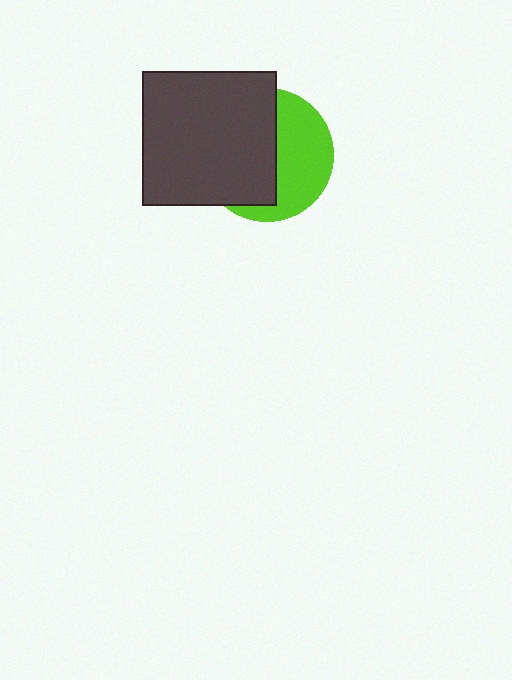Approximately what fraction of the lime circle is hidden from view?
Roughly 55% of the lime circle is hidden behind the dark gray rectangle.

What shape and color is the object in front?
The object in front is a dark gray rectangle.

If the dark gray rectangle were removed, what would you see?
You would see the complete lime circle.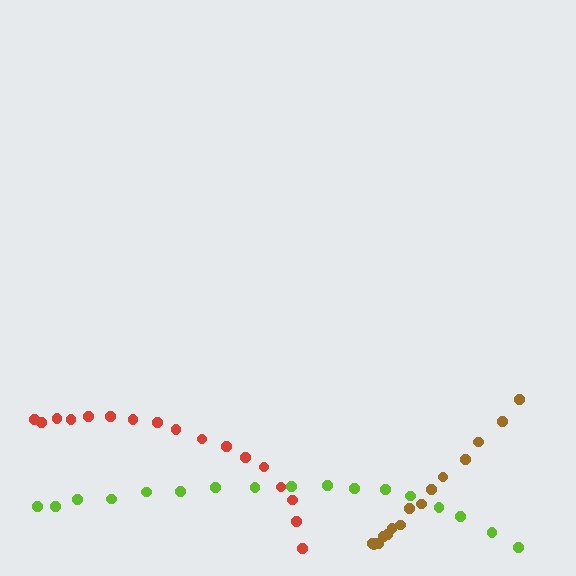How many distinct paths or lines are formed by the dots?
There are 3 distinct paths.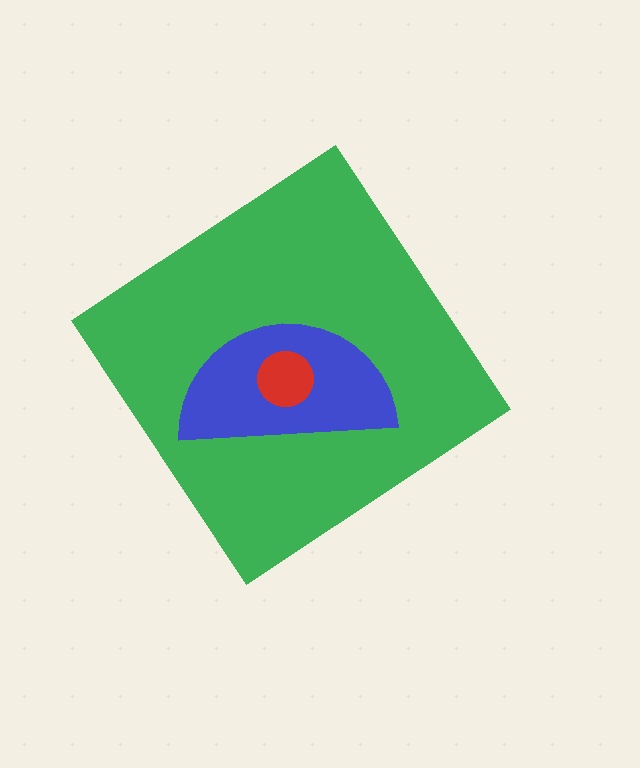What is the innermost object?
The red circle.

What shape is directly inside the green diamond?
The blue semicircle.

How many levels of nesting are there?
3.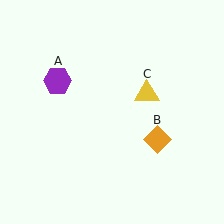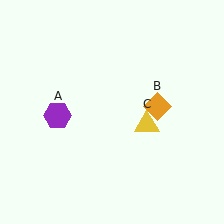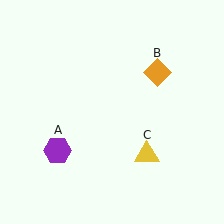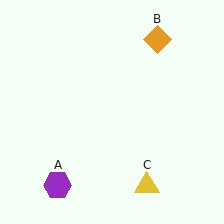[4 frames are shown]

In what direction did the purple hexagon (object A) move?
The purple hexagon (object A) moved down.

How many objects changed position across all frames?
3 objects changed position: purple hexagon (object A), orange diamond (object B), yellow triangle (object C).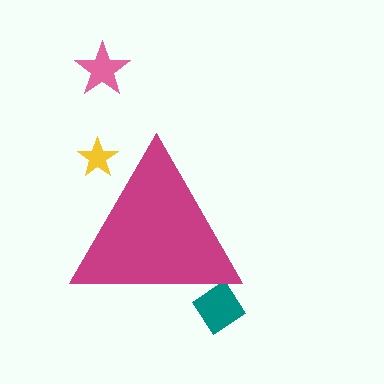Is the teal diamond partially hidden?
Yes, the teal diamond is partially hidden behind the magenta triangle.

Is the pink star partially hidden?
No, the pink star is fully visible.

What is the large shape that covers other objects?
A magenta triangle.